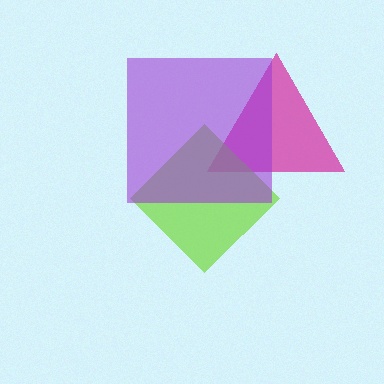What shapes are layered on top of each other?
The layered shapes are: a magenta triangle, a lime diamond, a purple square.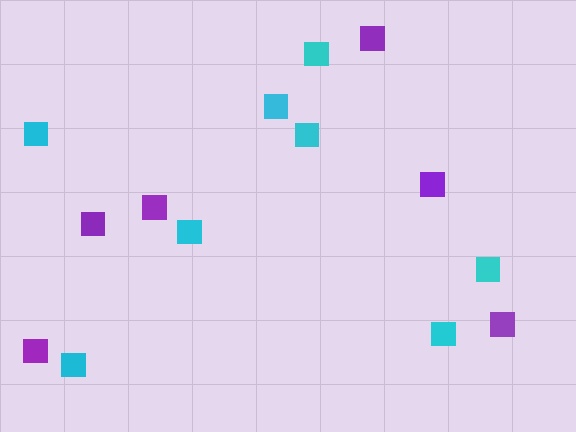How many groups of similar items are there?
There are 2 groups: one group of cyan squares (8) and one group of purple squares (6).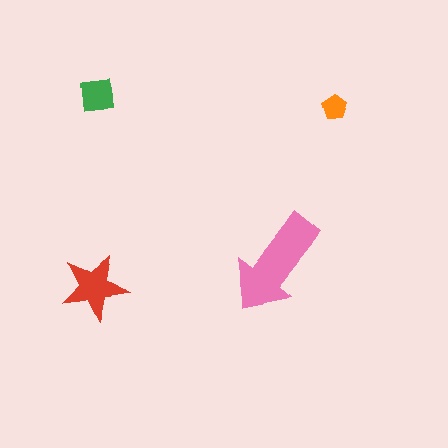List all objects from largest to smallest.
The pink arrow, the red star, the green square, the orange pentagon.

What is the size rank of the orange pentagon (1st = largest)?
4th.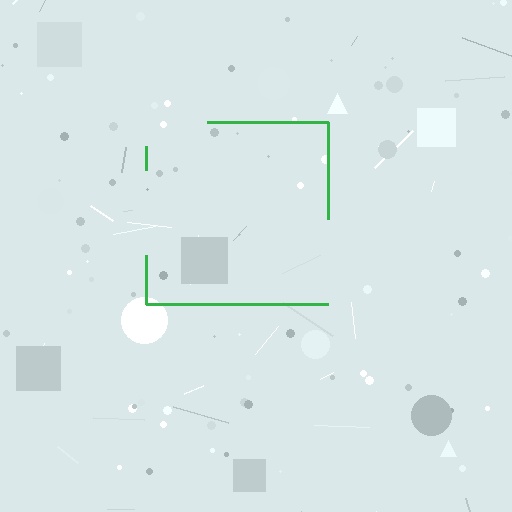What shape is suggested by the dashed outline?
The dashed outline suggests a square.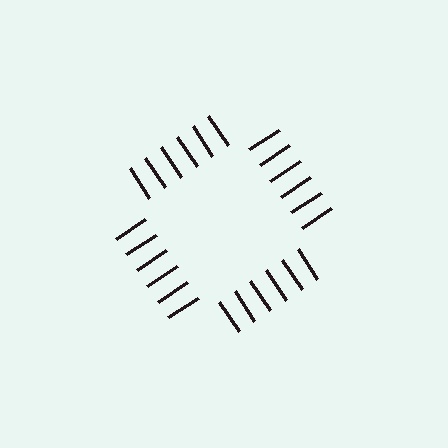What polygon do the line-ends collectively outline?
An illusory square — the line segments terminate on its edges but no continuous stroke is drawn.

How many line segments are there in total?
24 — 6 along each of the 4 edges.